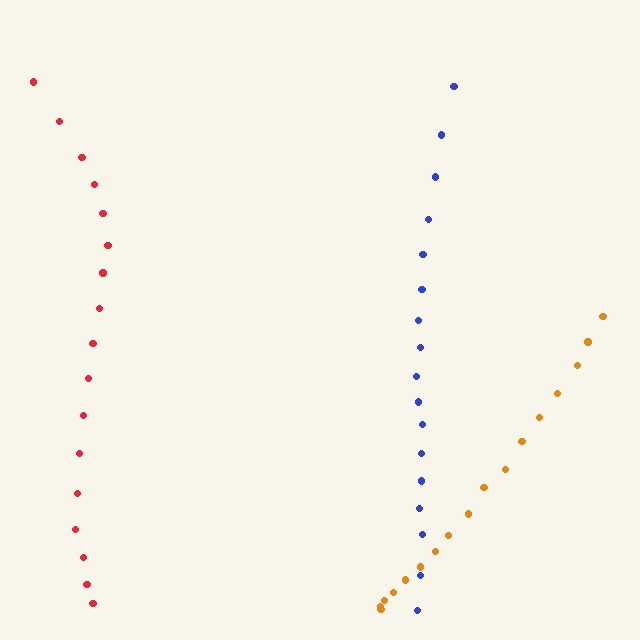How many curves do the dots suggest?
There are 3 distinct paths.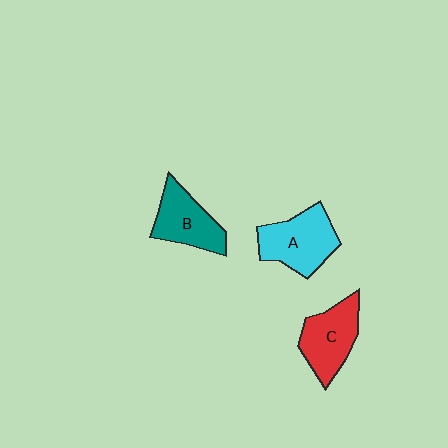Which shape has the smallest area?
Shape B (teal).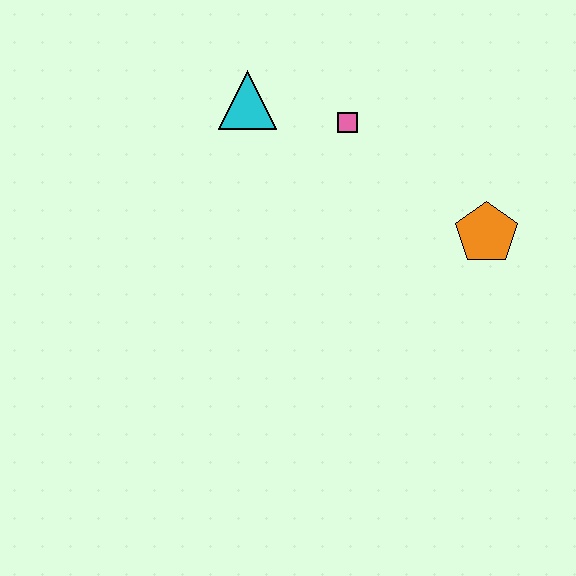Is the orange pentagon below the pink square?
Yes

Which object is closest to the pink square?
The cyan triangle is closest to the pink square.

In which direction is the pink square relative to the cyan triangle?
The pink square is to the right of the cyan triangle.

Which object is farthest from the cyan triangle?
The orange pentagon is farthest from the cyan triangle.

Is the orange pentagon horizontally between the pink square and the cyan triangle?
No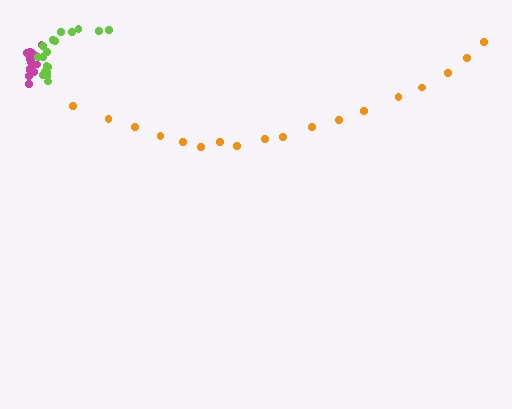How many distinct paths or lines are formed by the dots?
There are 3 distinct paths.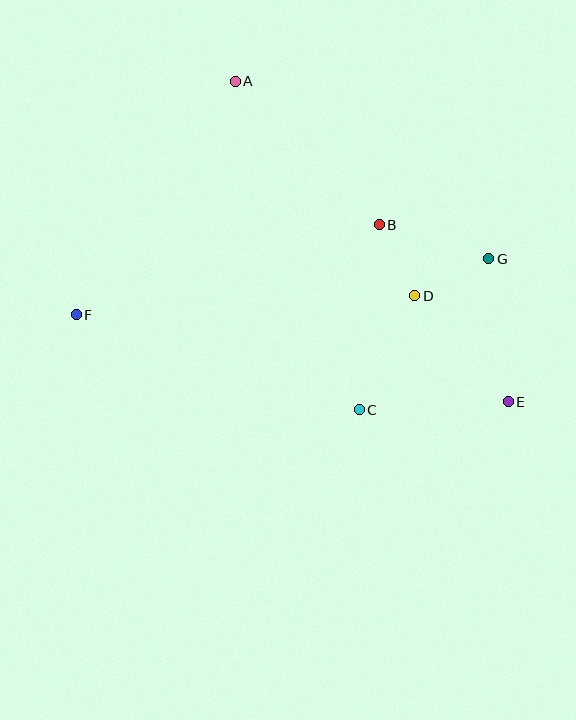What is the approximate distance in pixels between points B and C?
The distance between B and C is approximately 186 pixels.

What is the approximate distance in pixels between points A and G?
The distance between A and G is approximately 309 pixels.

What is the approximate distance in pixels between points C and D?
The distance between C and D is approximately 127 pixels.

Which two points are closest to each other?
Points B and D are closest to each other.